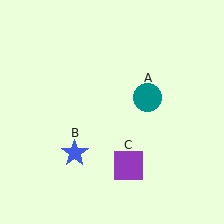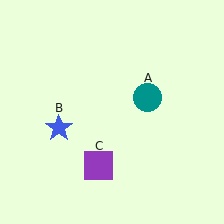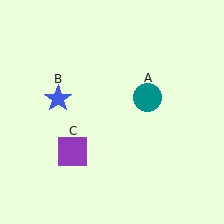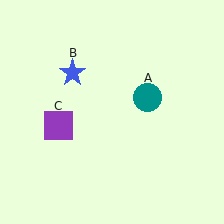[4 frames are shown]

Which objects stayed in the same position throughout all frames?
Teal circle (object A) remained stationary.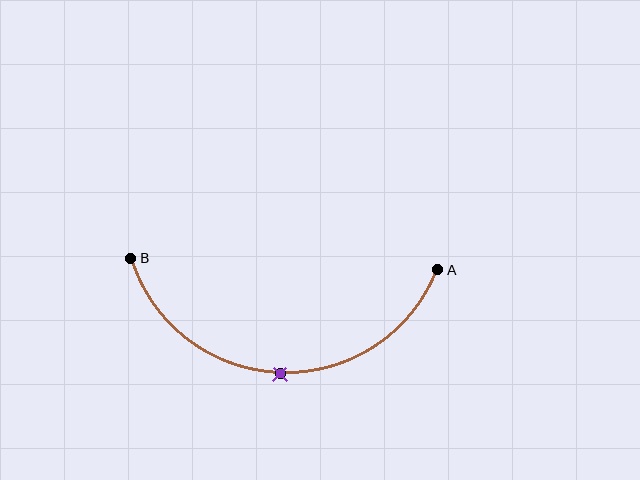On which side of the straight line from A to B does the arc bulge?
The arc bulges below the straight line connecting A and B.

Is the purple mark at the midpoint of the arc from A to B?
Yes. The purple mark lies on the arc at equal arc-length from both A and B — it is the arc midpoint.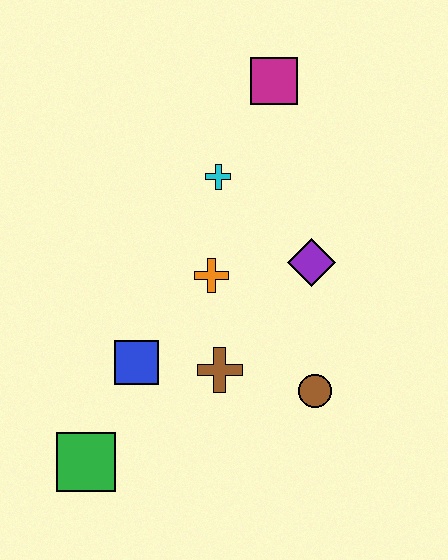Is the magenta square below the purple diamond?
No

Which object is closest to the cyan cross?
The orange cross is closest to the cyan cross.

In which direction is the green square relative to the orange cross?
The green square is below the orange cross.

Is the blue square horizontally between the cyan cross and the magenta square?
No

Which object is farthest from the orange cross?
The green square is farthest from the orange cross.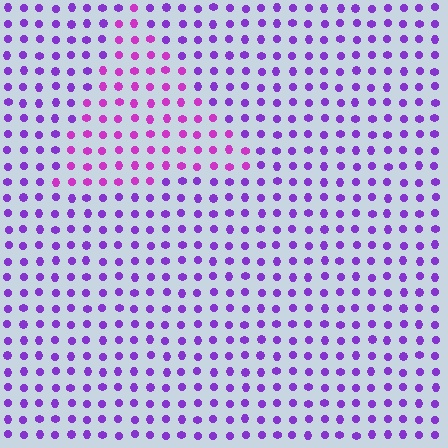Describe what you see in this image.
The image is filled with small purple elements in a uniform arrangement. A triangle-shaped region is visible where the elements are tinted to a slightly different hue, forming a subtle color boundary.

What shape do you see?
I see a triangle.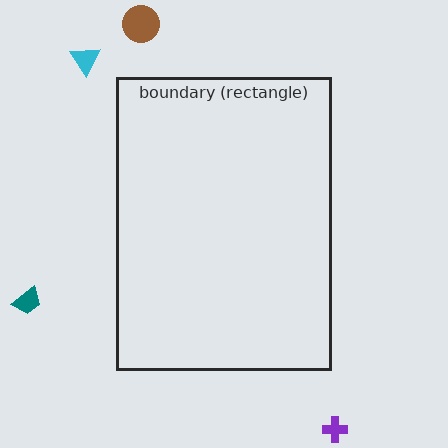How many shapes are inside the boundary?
0 inside, 4 outside.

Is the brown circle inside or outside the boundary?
Outside.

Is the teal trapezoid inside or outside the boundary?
Outside.